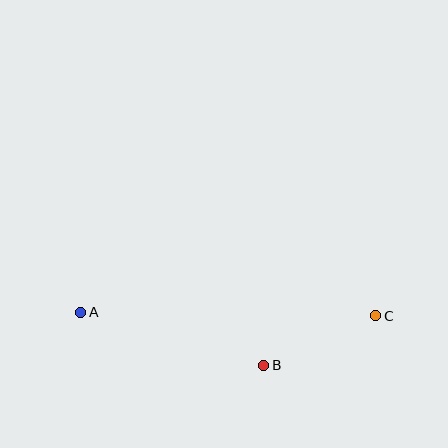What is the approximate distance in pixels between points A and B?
The distance between A and B is approximately 191 pixels.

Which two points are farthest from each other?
Points A and C are farthest from each other.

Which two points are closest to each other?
Points B and C are closest to each other.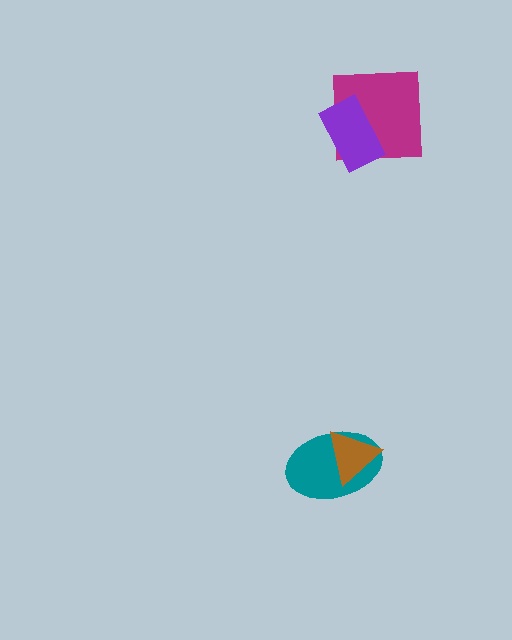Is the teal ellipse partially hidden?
Yes, it is partially covered by another shape.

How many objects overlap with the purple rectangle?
1 object overlaps with the purple rectangle.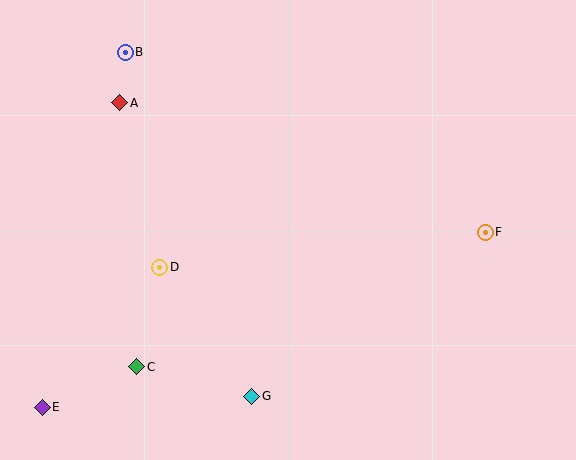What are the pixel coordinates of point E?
Point E is at (42, 407).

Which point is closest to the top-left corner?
Point B is closest to the top-left corner.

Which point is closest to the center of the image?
Point D at (160, 267) is closest to the center.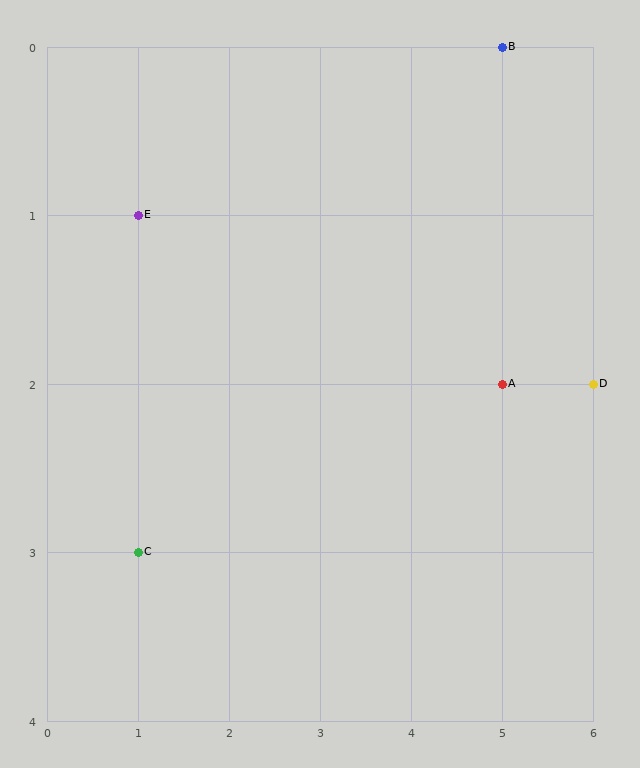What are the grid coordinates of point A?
Point A is at grid coordinates (5, 2).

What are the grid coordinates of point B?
Point B is at grid coordinates (5, 0).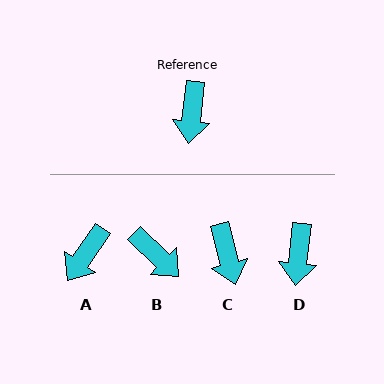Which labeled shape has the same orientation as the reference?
D.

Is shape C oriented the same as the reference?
No, it is off by about 21 degrees.